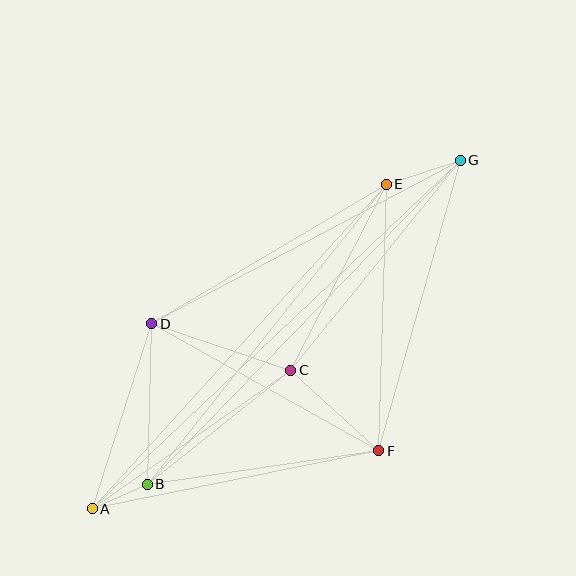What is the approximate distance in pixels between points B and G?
The distance between B and G is approximately 451 pixels.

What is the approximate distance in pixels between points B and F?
The distance between B and F is approximately 234 pixels.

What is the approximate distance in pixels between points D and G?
The distance between D and G is approximately 349 pixels.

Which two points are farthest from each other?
Points A and G are farthest from each other.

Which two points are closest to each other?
Points A and B are closest to each other.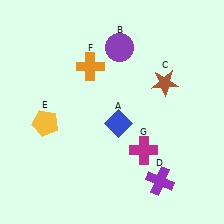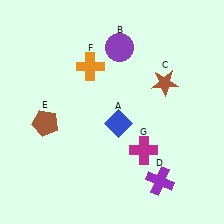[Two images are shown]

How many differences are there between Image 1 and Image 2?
There is 1 difference between the two images.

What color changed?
The pentagon (E) changed from yellow in Image 1 to brown in Image 2.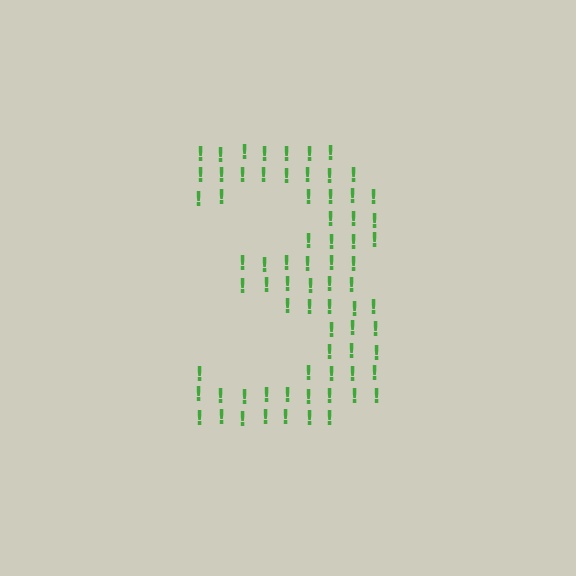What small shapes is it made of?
It is made of small exclamation marks.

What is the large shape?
The large shape is the digit 3.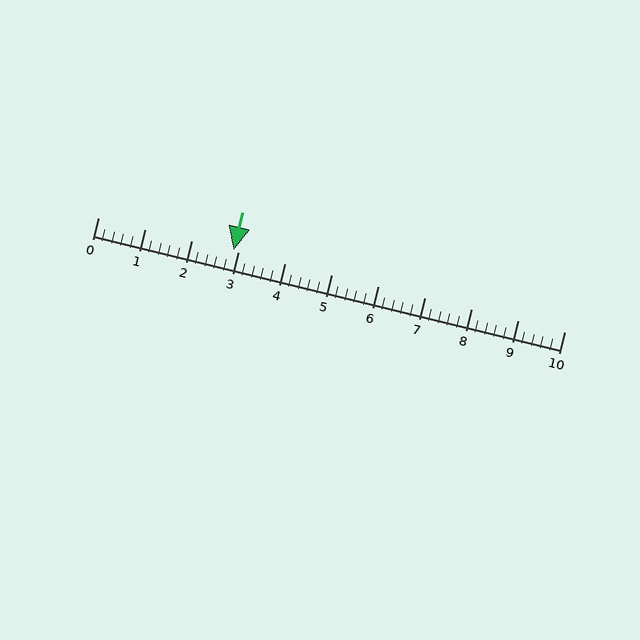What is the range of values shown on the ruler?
The ruler shows values from 0 to 10.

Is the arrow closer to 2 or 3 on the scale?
The arrow is closer to 3.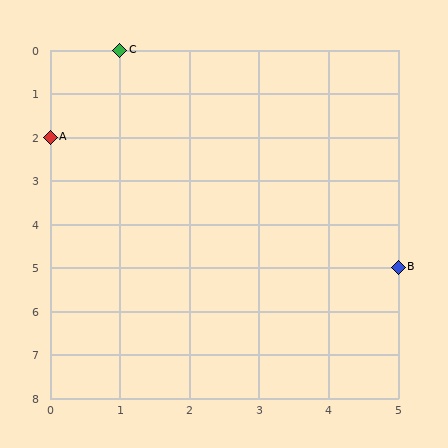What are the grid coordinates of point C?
Point C is at grid coordinates (1, 0).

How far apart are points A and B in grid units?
Points A and B are 5 columns and 3 rows apart (about 5.8 grid units diagonally).